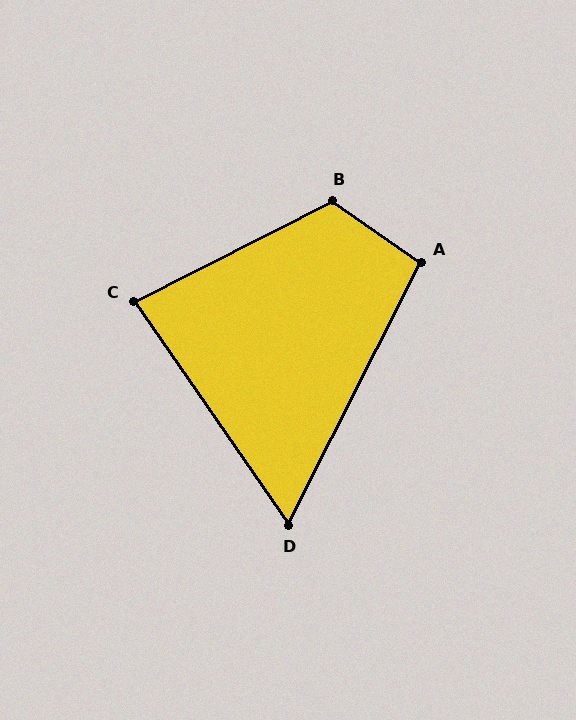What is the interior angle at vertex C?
Approximately 82 degrees (acute).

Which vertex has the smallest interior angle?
D, at approximately 62 degrees.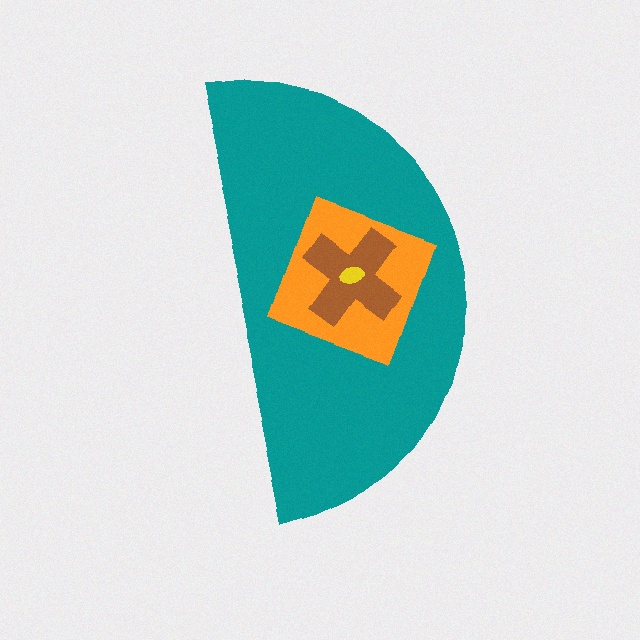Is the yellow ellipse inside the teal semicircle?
Yes.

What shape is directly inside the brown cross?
The yellow ellipse.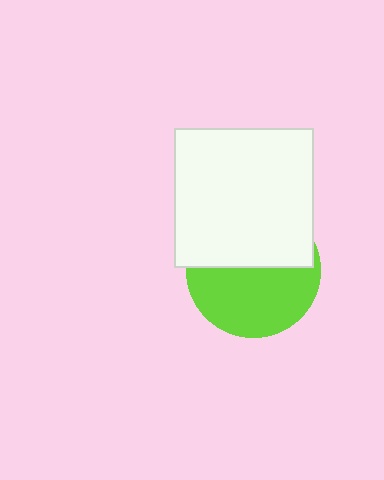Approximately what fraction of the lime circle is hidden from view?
Roughly 46% of the lime circle is hidden behind the white square.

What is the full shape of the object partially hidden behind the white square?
The partially hidden object is a lime circle.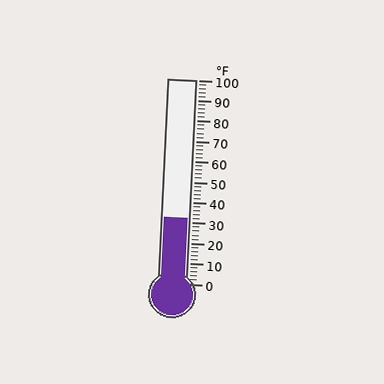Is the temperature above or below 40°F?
The temperature is below 40°F.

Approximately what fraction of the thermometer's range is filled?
The thermometer is filled to approximately 30% of its range.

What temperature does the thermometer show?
The thermometer shows approximately 32°F.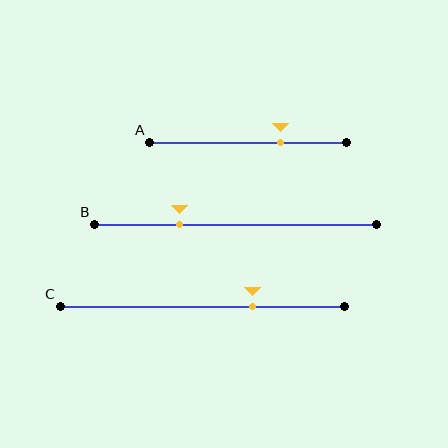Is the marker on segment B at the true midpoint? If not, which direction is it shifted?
No, the marker on segment B is shifted to the left by about 20% of the segment length.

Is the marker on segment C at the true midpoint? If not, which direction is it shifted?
No, the marker on segment C is shifted to the right by about 18% of the segment length.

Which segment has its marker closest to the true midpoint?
Segment A has its marker closest to the true midpoint.